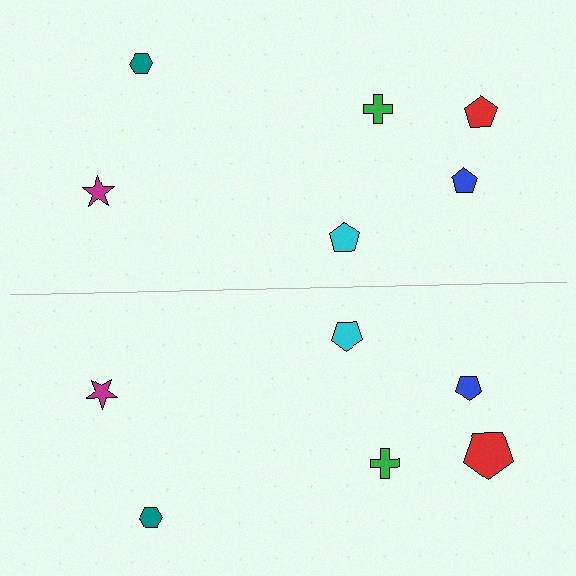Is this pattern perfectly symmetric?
No, the pattern is not perfectly symmetric. The red pentagon on the bottom side has a different size than its mirror counterpart.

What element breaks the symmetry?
The red pentagon on the bottom side has a different size than its mirror counterpart.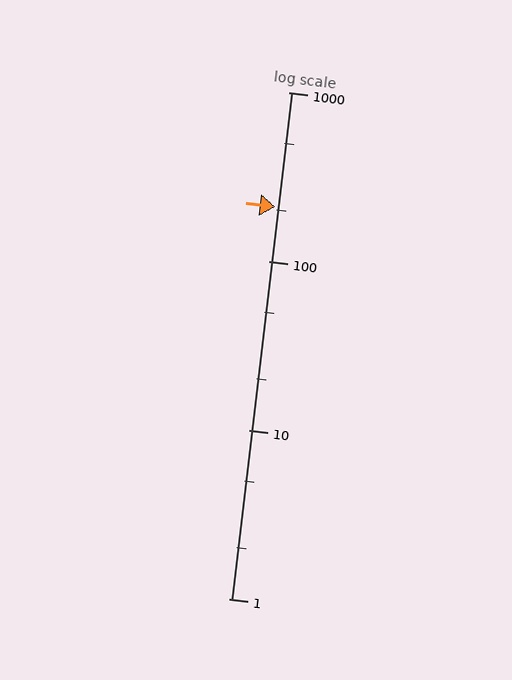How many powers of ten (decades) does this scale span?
The scale spans 3 decades, from 1 to 1000.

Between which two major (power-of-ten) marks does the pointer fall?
The pointer is between 100 and 1000.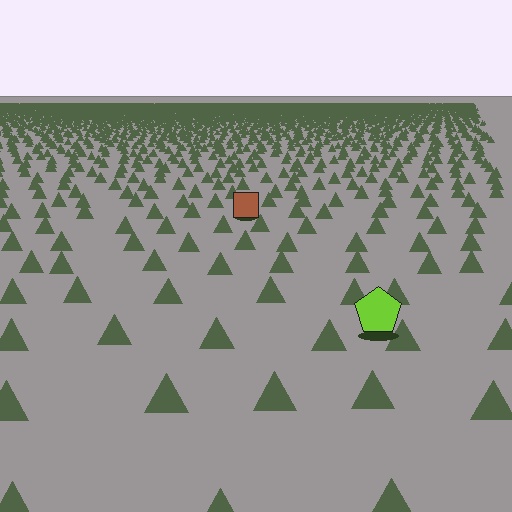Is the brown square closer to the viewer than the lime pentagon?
No. The lime pentagon is closer — you can tell from the texture gradient: the ground texture is coarser near it.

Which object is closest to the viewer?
The lime pentagon is closest. The texture marks near it are larger and more spread out.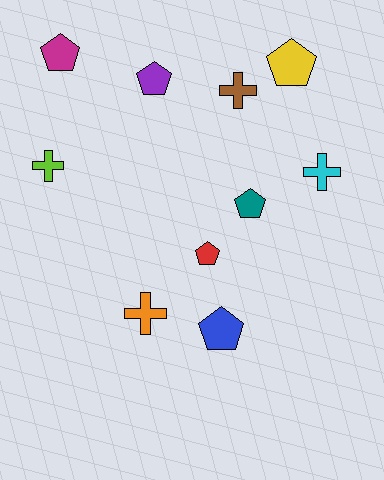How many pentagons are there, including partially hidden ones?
There are 6 pentagons.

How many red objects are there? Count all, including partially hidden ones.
There is 1 red object.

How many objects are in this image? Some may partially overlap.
There are 10 objects.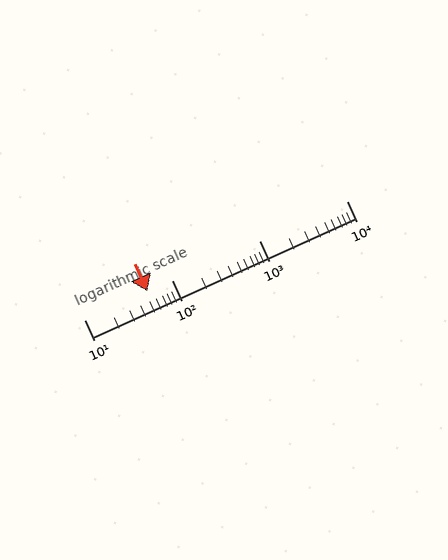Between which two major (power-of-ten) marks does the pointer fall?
The pointer is between 10 and 100.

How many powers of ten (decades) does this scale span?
The scale spans 3 decades, from 10 to 10000.